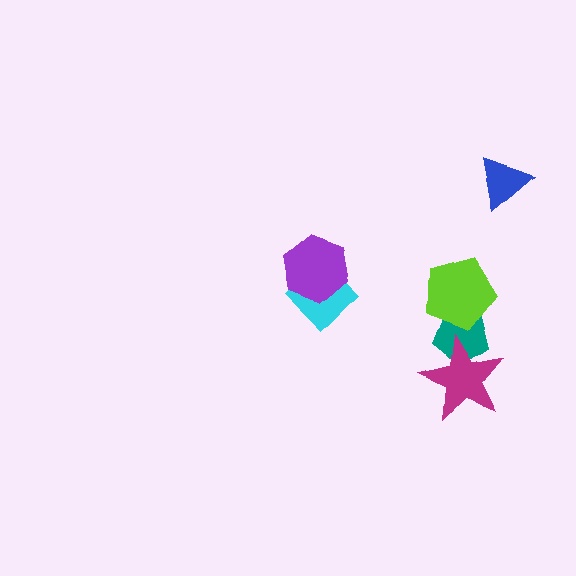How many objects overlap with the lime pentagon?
1 object overlaps with the lime pentagon.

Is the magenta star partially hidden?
No, no other shape covers it.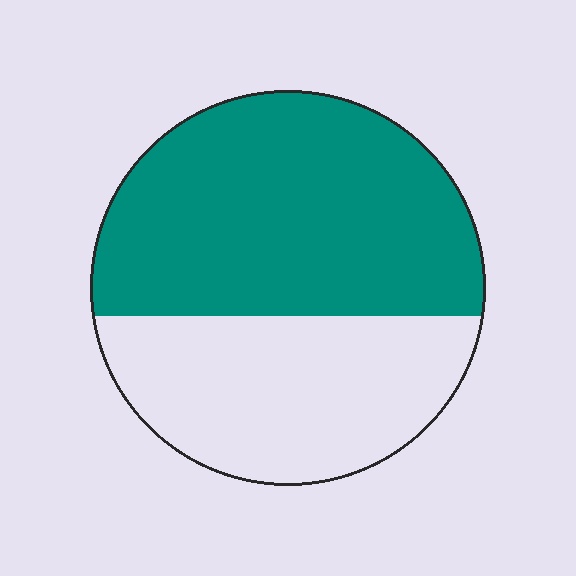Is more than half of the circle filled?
Yes.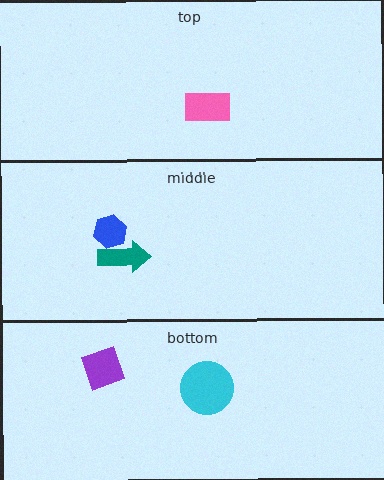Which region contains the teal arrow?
The middle region.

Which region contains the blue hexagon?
The middle region.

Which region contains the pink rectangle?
The top region.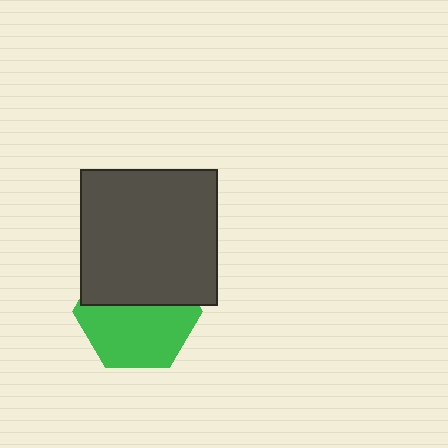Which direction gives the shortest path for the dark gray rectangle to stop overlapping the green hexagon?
Moving up gives the shortest separation.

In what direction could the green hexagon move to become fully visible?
The green hexagon could move down. That would shift it out from behind the dark gray rectangle entirely.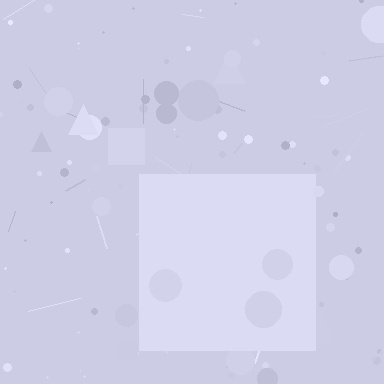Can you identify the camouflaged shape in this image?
The camouflaged shape is a square.